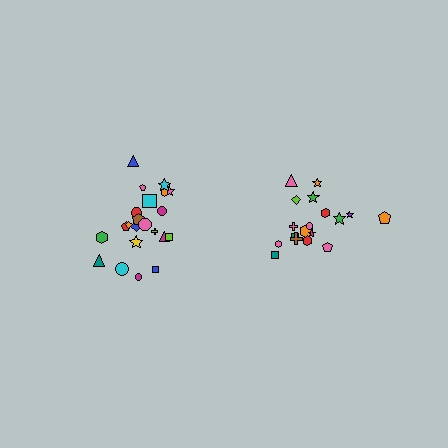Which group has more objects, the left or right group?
The left group.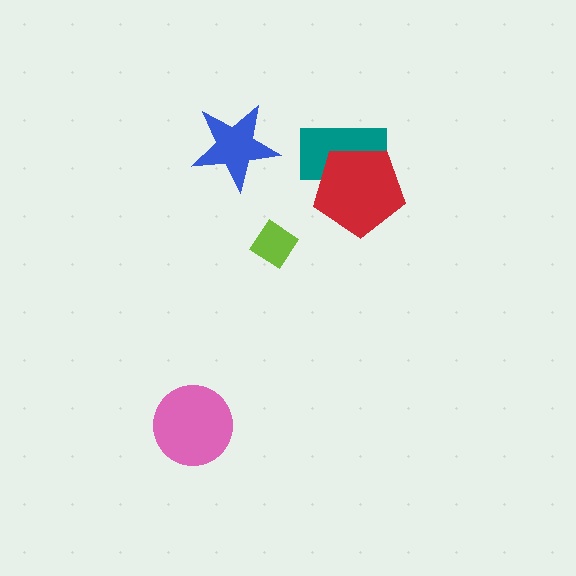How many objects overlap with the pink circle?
0 objects overlap with the pink circle.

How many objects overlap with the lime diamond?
0 objects overlap with the lime diamond.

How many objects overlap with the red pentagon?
1 object overlaps with the red pentagon.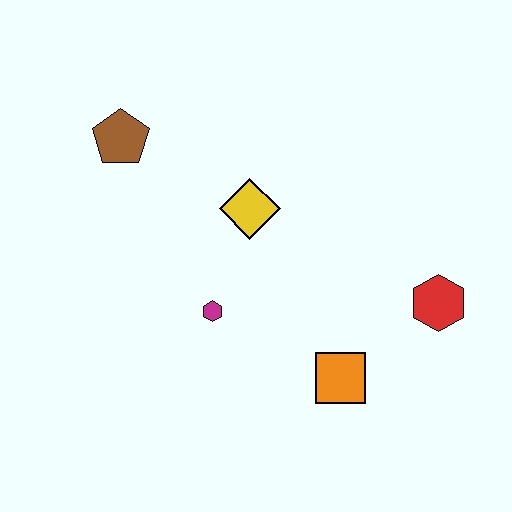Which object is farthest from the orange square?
The brown pentagon is farthest from the orange square.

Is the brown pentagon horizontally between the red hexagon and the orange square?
No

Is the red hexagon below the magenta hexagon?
No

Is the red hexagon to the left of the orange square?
No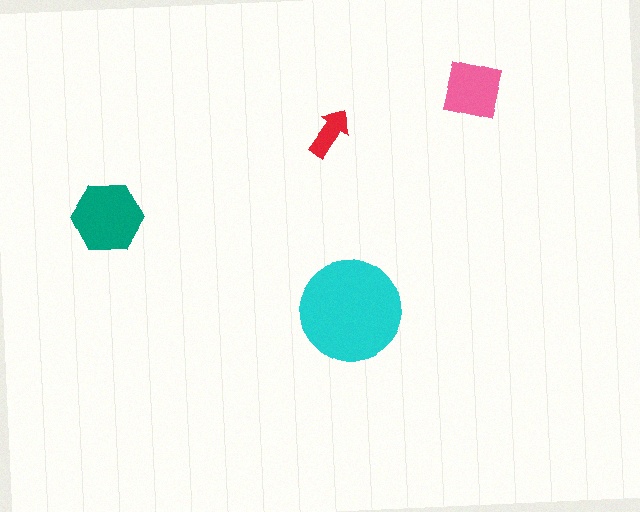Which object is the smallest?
The red arrow.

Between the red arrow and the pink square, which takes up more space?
The pink square.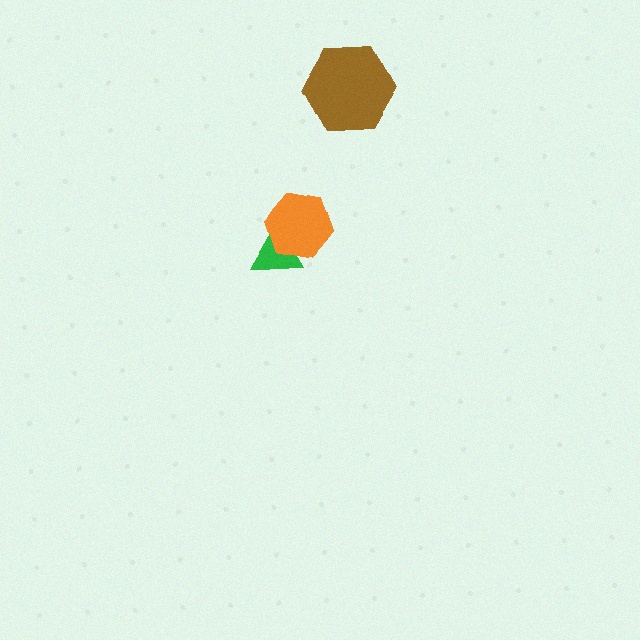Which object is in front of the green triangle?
The orange hexagon is in front of the green triangle.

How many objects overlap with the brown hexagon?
0 objects overlap with the brown hexagon.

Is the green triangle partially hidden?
Yes, it is partially covered by another shape.